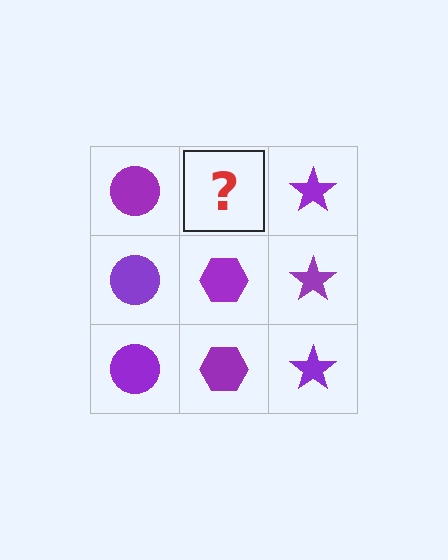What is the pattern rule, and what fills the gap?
The rule is that each column has a consistent shape. The gap should be filled with a purple hexagon.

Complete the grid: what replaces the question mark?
The question mark should be replaced with a purple hexagon.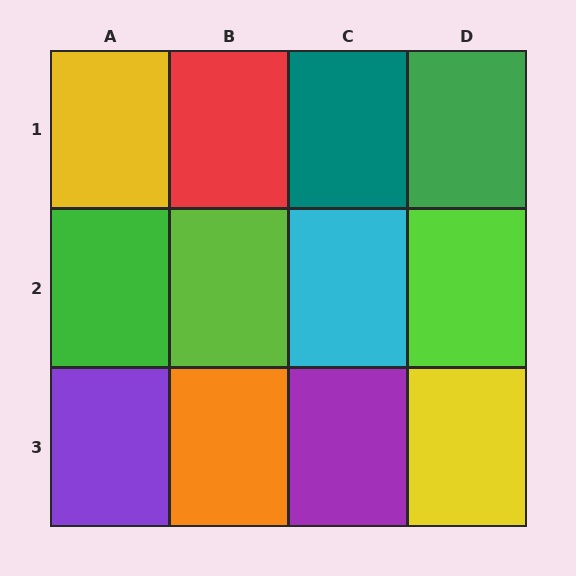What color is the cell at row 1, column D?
Green.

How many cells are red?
1 cell is red.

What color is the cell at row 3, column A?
Purple.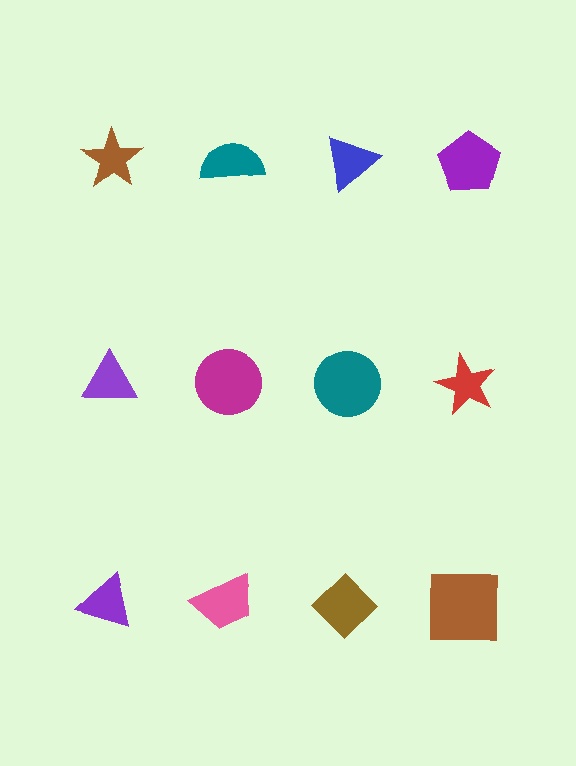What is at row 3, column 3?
A brown diamond.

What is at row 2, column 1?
A purple triangle.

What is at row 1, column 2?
A teal semicircle.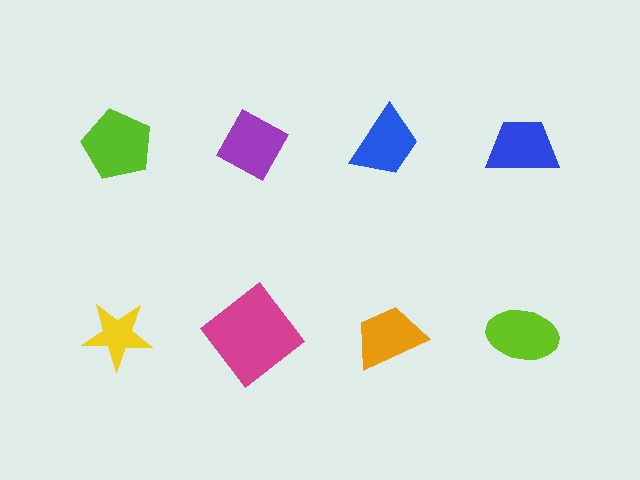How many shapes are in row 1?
4 shapes.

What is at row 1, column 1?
A lime pentagon.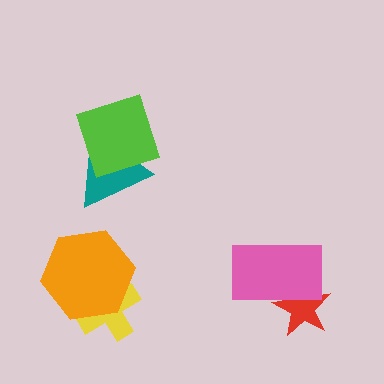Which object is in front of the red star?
The pink rectangle is in front of the red star.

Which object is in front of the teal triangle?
The lime square is in front of the teal triangle.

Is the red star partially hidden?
Yes, it is partially covered by another shape.